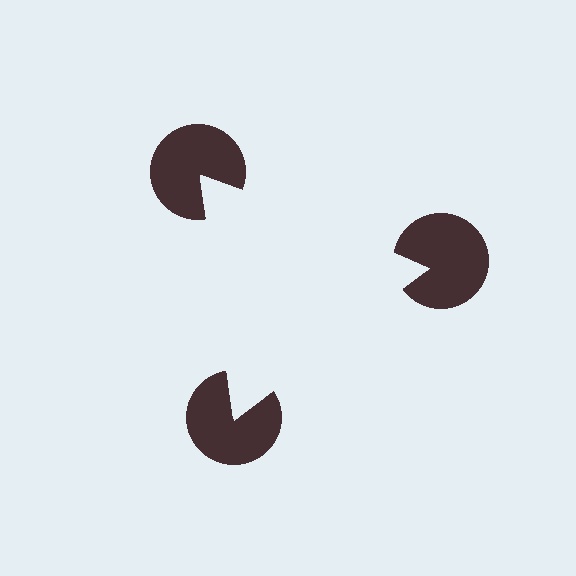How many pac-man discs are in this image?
There are 3 — one at each vertex of the illusory triangle.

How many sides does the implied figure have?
3 sides.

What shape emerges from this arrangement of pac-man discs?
An illusory triangle — its edges are inferred from the aligned wedge cuts in the pac-man discs, not physically drawn.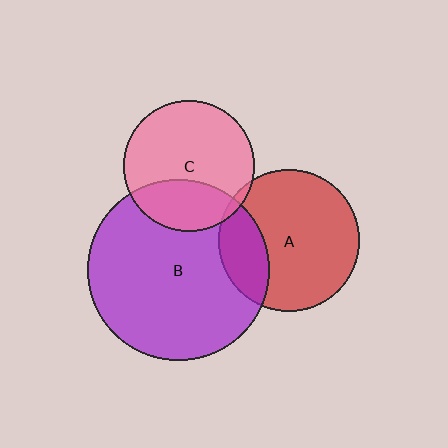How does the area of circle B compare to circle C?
Approximately 1.9 times.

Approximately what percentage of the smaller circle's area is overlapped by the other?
Approximately 25%.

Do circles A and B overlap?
Yes.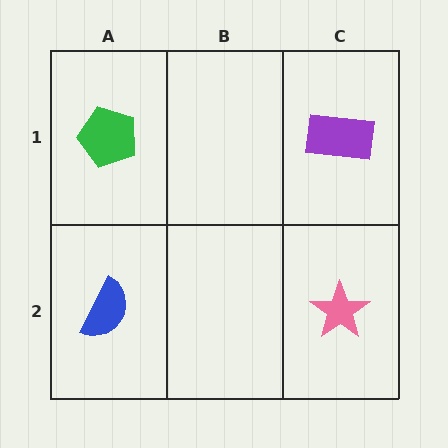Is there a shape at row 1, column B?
No, that cell is empty.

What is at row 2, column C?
A pink star.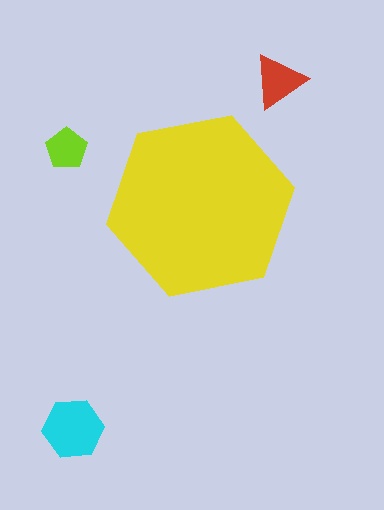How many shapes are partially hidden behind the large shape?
0 shapes are partially hidden.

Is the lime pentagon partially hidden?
No, the lime pentagon is fully visible.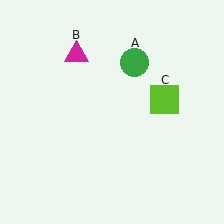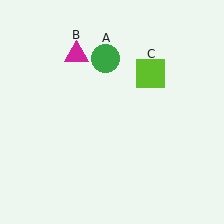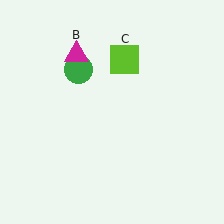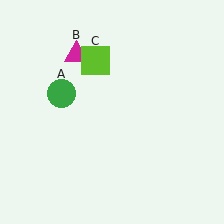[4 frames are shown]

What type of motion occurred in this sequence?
The green circle (object A), lime square (object C) rotated counterclockwise around the center of the scene.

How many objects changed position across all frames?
2 objects changed position: green circle (object A), lime square (object C).